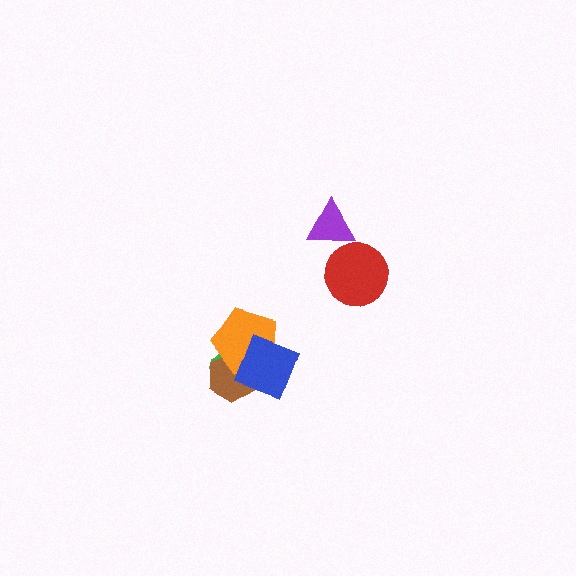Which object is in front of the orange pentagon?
The blue diamond is in front of the orange pentagon.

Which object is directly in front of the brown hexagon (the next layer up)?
The orange pentagon is directly in front of the brown hexagon.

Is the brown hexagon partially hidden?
Yes, it is partially covered by another shape.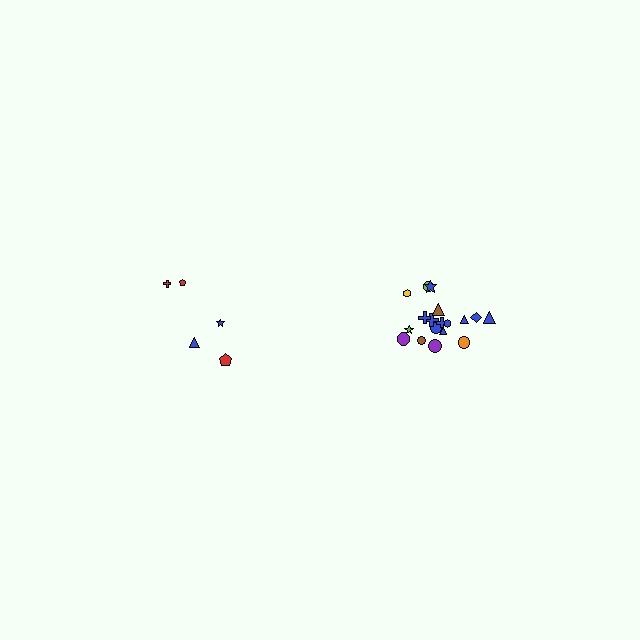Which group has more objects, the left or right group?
The right group.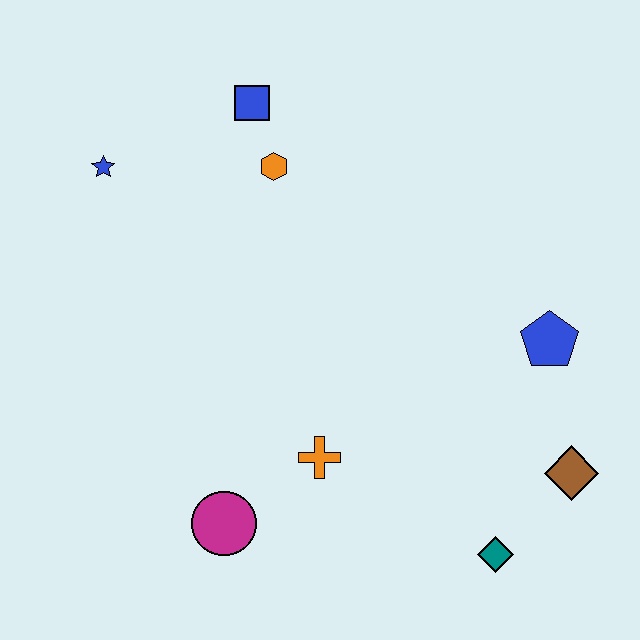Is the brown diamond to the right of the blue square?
Yes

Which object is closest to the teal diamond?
The brown diamond is closest to the teal diamond.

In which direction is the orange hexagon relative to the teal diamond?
The orange hexagon is above the teal diamond.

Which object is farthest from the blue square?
The teal diamond is farthest from the blue square.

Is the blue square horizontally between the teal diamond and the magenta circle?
Yes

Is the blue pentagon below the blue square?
Yes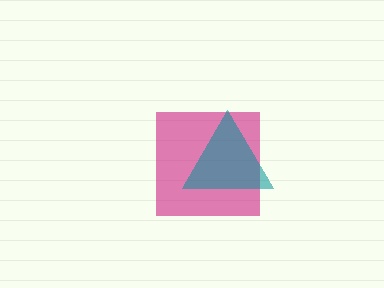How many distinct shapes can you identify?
There are 2 distinct shapes: a magenta square, a teal triangle.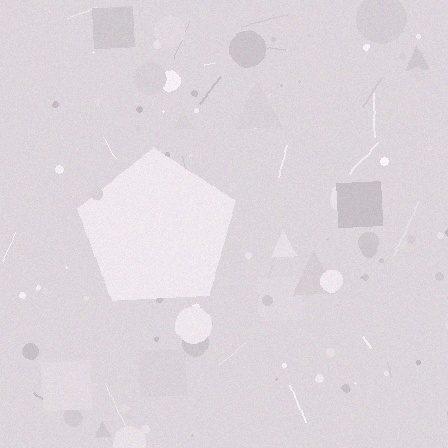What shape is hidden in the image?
A pentagon is hidden in the image.